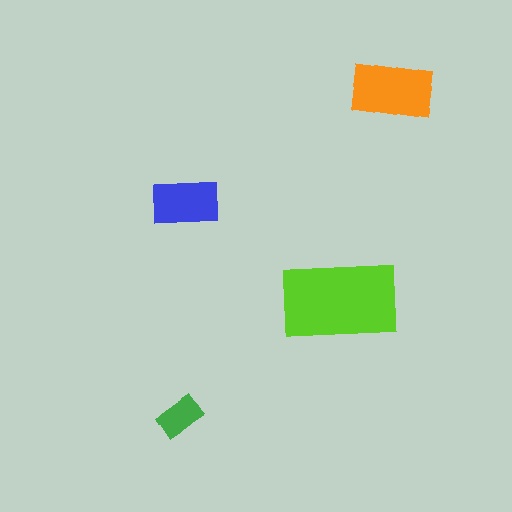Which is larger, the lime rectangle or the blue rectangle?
The lime one.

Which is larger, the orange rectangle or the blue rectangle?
The orange one.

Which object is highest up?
The orange rectangle is topmost.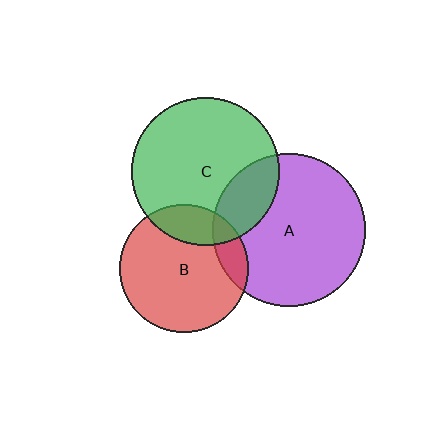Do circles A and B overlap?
Yes.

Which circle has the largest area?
Circle A (purple).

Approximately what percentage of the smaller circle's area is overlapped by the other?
Approximately 15%.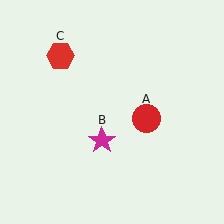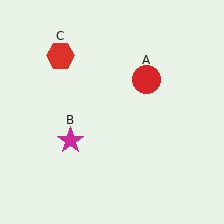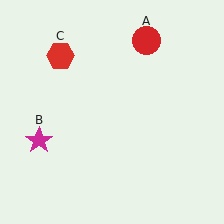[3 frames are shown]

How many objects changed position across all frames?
2 objects changed position: red circle (object A), magenta star (object B).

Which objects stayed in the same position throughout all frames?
Red hexagon (object C) remained stationary.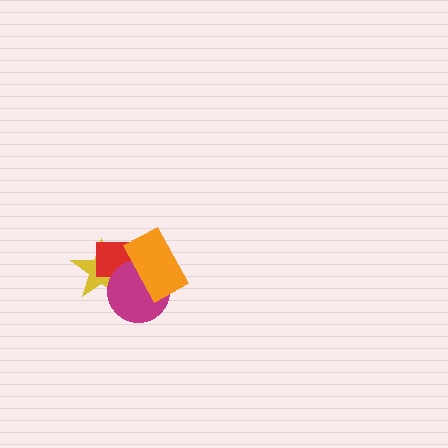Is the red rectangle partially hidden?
Yes, it is partially covered by another shape.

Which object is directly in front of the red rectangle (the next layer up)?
The magenta circle is directly in front of the red rectangle.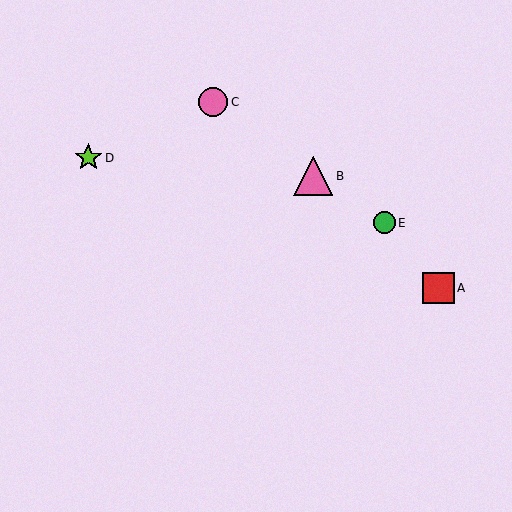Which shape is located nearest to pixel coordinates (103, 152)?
The lime star (labeled D) at (88, 158) is nearest to that location.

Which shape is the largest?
The pink triangle (labeled B) is the largest.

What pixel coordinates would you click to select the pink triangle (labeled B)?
Click at (313, 176) to select the pink triangle B.